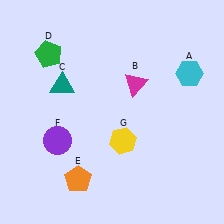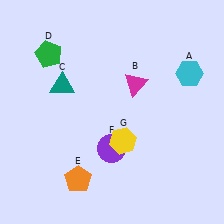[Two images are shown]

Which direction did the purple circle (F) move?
The purple circle (F) moved right.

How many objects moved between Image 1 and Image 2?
1 object moved between the two images.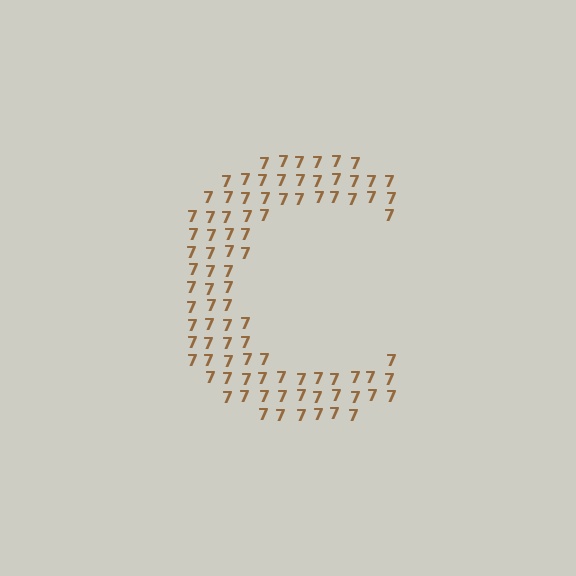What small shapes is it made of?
It is made of small digit 7's.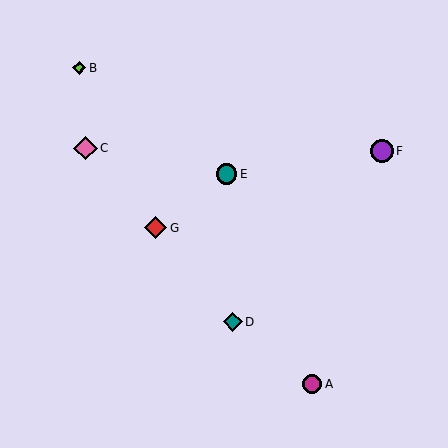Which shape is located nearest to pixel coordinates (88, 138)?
The pink diamond (labeled C) at (86, 148) is nearest to that location.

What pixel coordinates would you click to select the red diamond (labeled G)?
Click at (156, 228) to select the red diamond G.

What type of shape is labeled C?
Shape C is a pink diamond.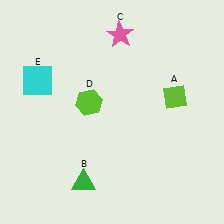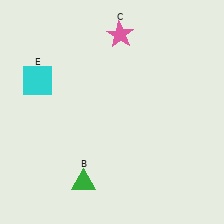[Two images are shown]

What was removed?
The lime hexagon (D), the lime diamond (A) were removed in Image 2.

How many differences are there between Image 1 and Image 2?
There are 2 differences between the two images.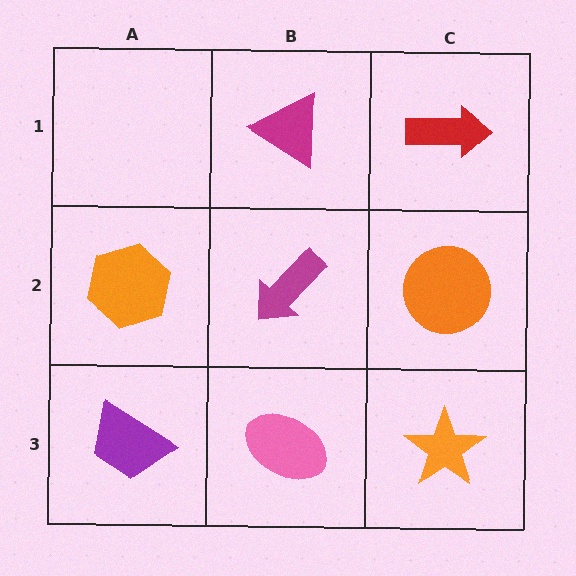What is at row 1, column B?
A magenta triangle.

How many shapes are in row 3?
3 shapes.